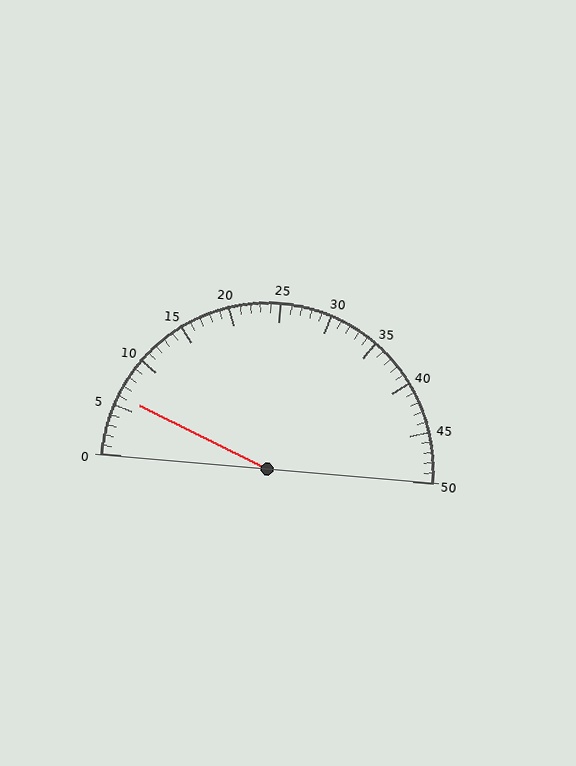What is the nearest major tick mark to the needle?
The nearest major tick mark is 5.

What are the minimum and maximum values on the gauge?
The gauge ranges from 0 to 50.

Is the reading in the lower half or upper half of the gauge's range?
The reading is in the lower half of the range (0 to 50).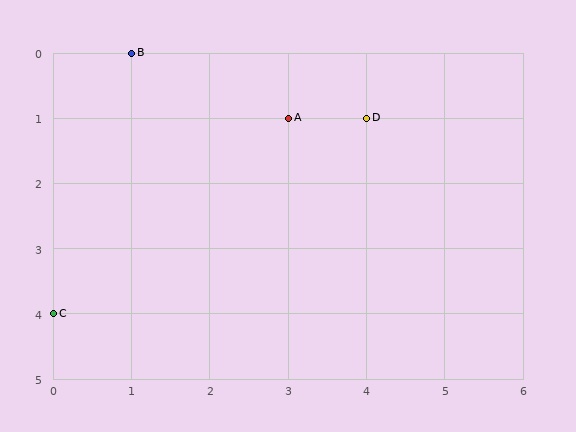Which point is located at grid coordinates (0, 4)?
Point C is at (0, 4).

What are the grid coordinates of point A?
Point A is at grid coordinates (3, 1).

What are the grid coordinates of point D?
Point D is at grid coordinates (4, 1).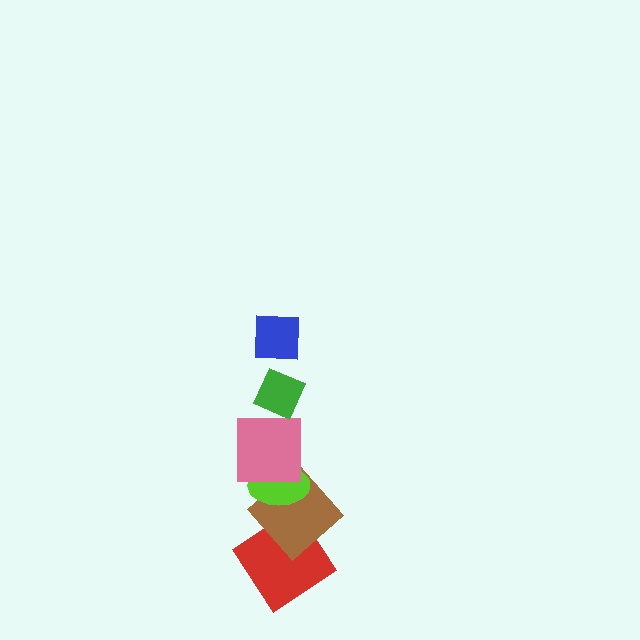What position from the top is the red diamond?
The red diamond is 6th from the top.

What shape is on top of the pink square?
The green diamond is on top of the pink square.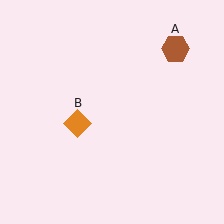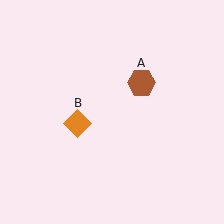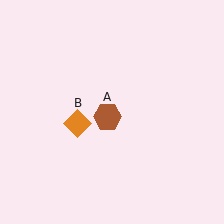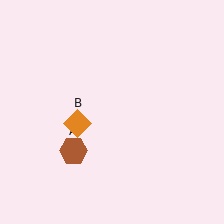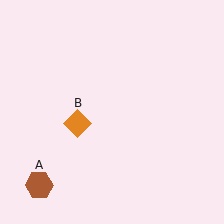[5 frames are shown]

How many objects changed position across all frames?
1 object changed position: brown hexagon (object A).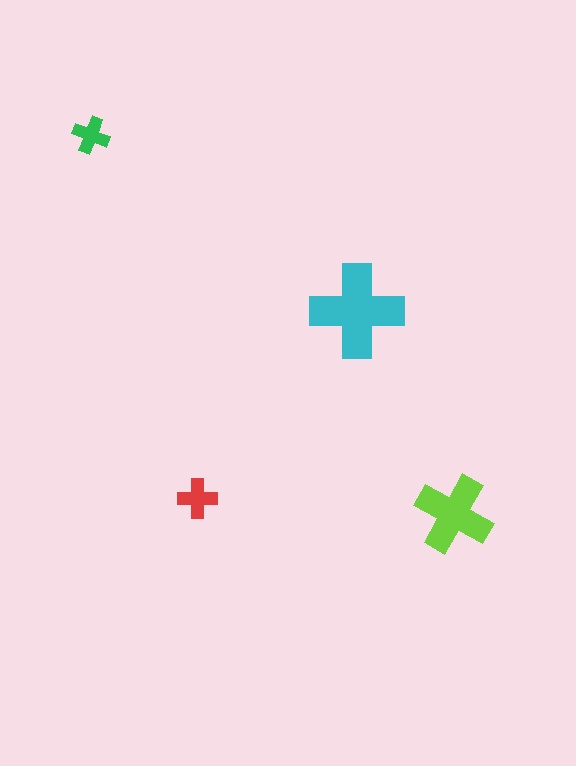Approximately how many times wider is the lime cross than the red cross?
About 2 times wider.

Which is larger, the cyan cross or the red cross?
The cyan one.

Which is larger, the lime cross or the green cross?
The lime one.